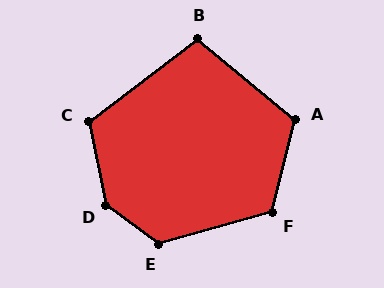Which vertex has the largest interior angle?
D, at approximately 138 degrees.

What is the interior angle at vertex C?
Approximately 116 degrees (obtuse).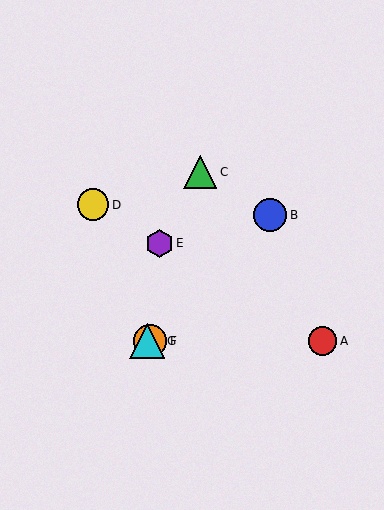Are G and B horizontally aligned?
No, G is at y≈341 and B is at y≈215.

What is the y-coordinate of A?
Object A is at y≈341.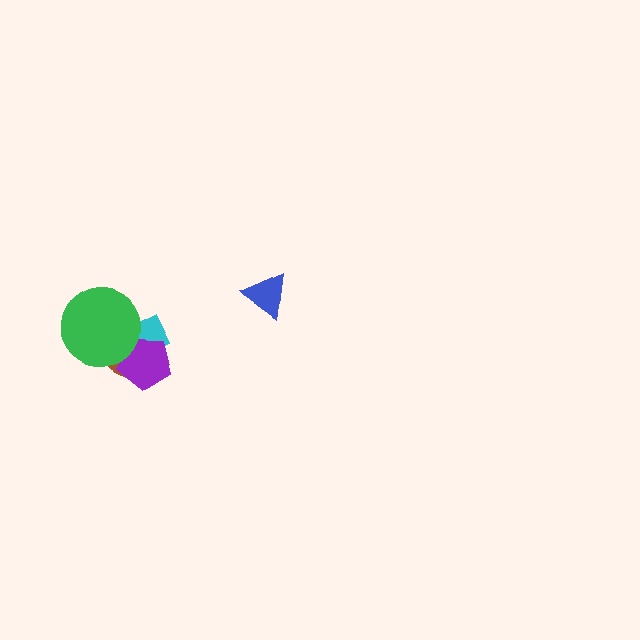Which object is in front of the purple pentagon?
The green circle is in front of the purple pentagon.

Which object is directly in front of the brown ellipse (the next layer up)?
The cyan rectangle is directly in front of the brown ellipse.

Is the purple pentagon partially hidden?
Yes, it is partially covered by another shape.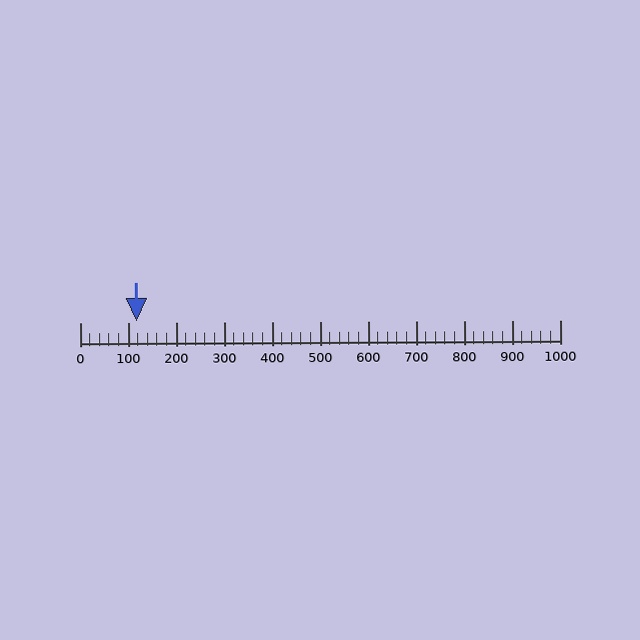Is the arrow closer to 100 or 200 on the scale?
The arrow is closer to 100.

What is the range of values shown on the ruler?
The ruler shows values from 0 to 1000.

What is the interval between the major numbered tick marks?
The major tick marks are spaced 100 units apart.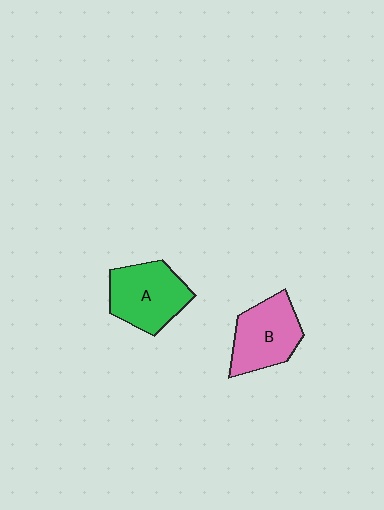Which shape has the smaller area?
Shape B (pink).